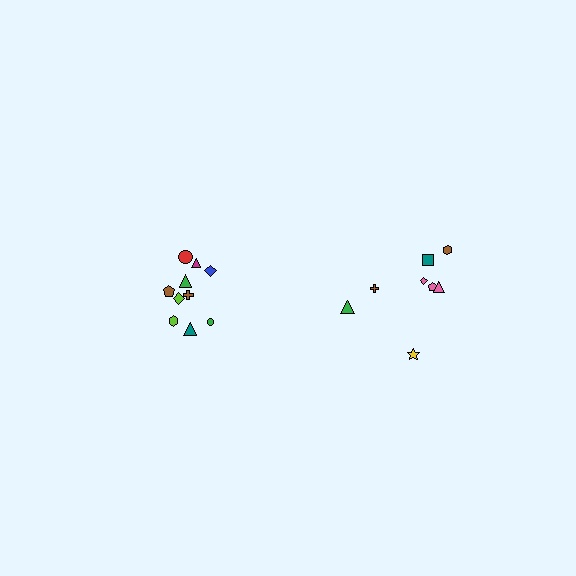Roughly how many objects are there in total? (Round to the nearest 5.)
Roughly 20 objects in total.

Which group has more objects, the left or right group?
The left group.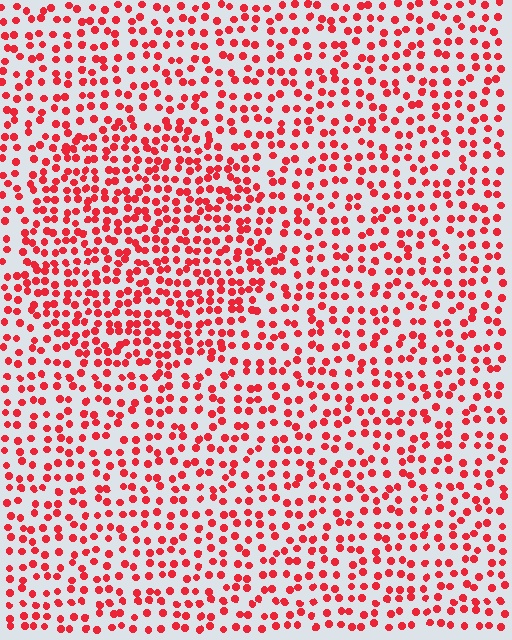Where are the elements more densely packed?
The elements are more densely packed inside the circle boundary.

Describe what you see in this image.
The image contains small red elements arranged at two different densities. A circle-shaped region is visible where the elements are more densely packed than the surrounding area.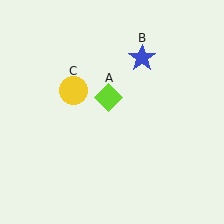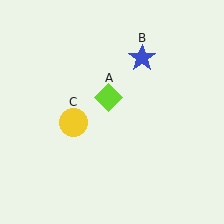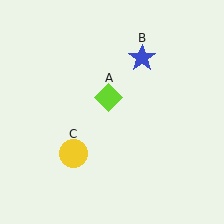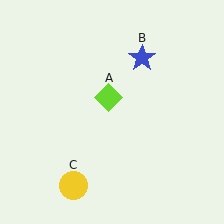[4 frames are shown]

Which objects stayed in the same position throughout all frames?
Lime diamond (object A) and blue star (object B) remained stationary.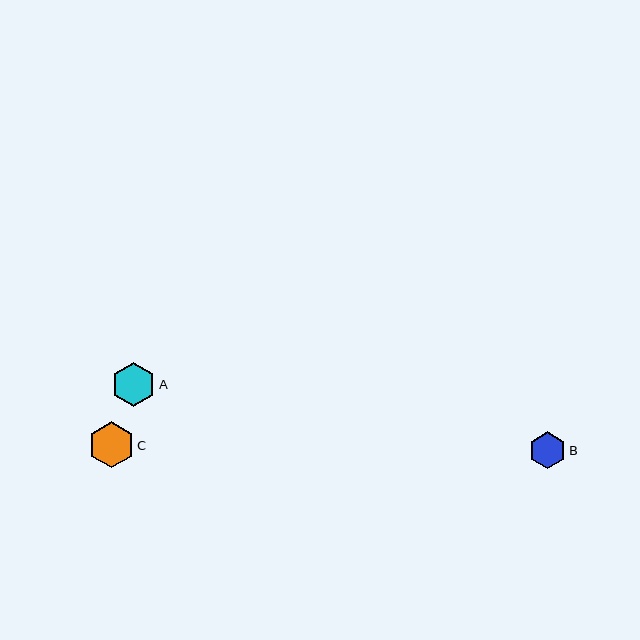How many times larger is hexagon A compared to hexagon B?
Hexagon A is approximately 1.2 times the size of hexagon B.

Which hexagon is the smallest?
Hexagon B is the smallest with a size of approximately 37 pixels.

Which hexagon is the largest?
Hexagon C is the largest with a size of approximately 46 pixels.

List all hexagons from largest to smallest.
From largest to smallest: C, A, B.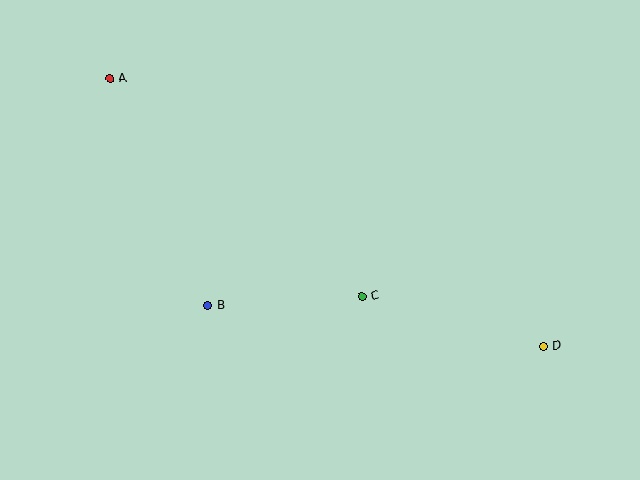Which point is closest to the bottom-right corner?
Point D is closest to the bottom-right corner.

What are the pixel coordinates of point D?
Point D is at (543, 346).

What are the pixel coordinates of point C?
Point C is at (362, 296).